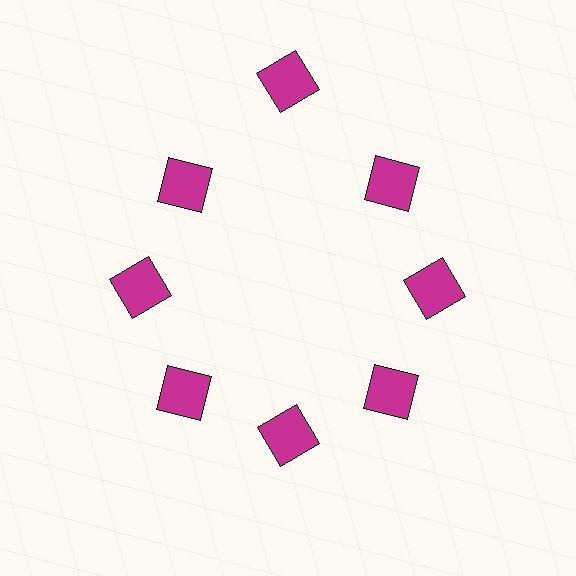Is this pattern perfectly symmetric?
No. The 8 magenta squares are arranged in a ring, but one element near the 12 o'clock position is pushed outward from the center, breaking the 8-fold rotational symmetry.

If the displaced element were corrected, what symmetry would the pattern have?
It would have 8-fold rotational symmetry — the pattern would map onto itself every 45 degrees.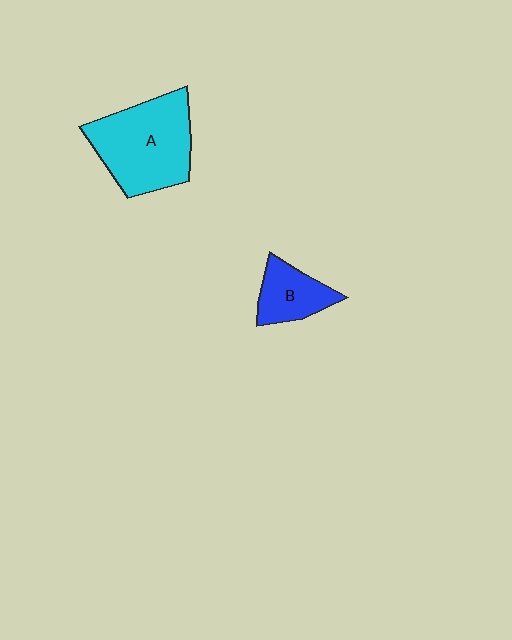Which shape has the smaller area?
Shape B (blue).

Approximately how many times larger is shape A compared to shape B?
Approximately 2.2 times.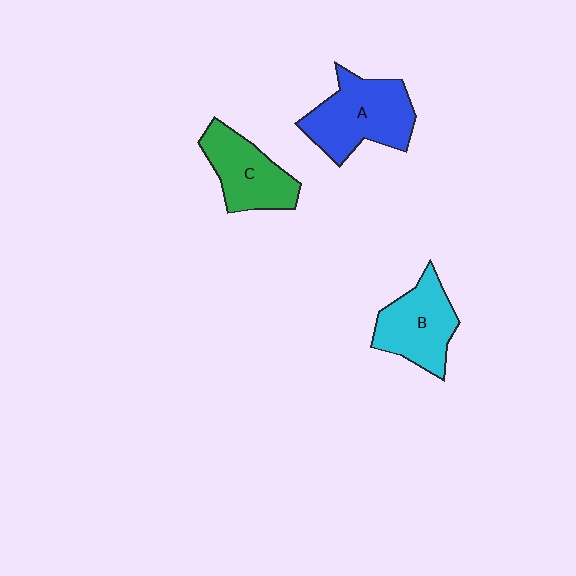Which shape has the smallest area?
Shape C (green).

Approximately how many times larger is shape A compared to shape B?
Approximately 1.2 times.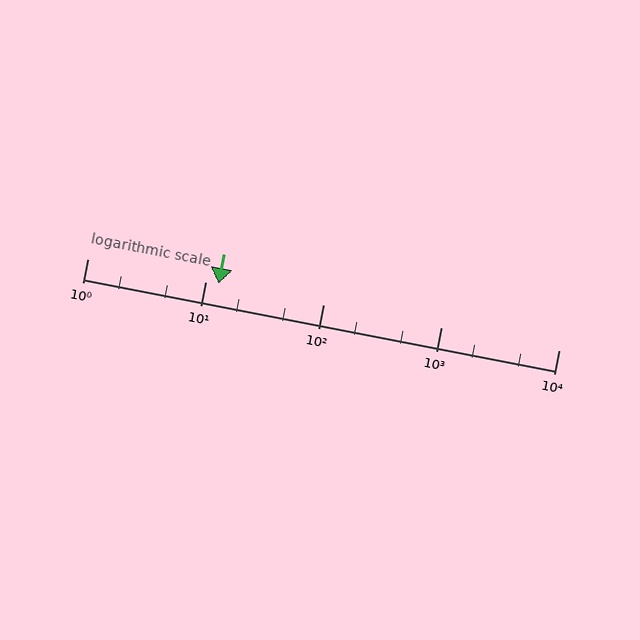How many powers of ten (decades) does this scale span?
The scale spans 4 decades, from 1 to 10000.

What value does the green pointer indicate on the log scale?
The pointer indicates approximately 13.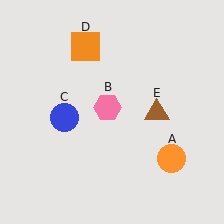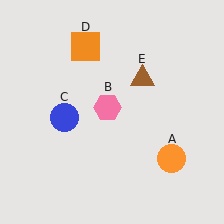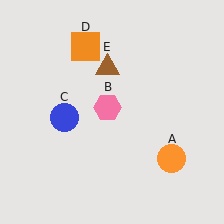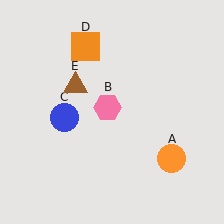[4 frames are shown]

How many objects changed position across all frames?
1 object changed position: brown triangle (object E).